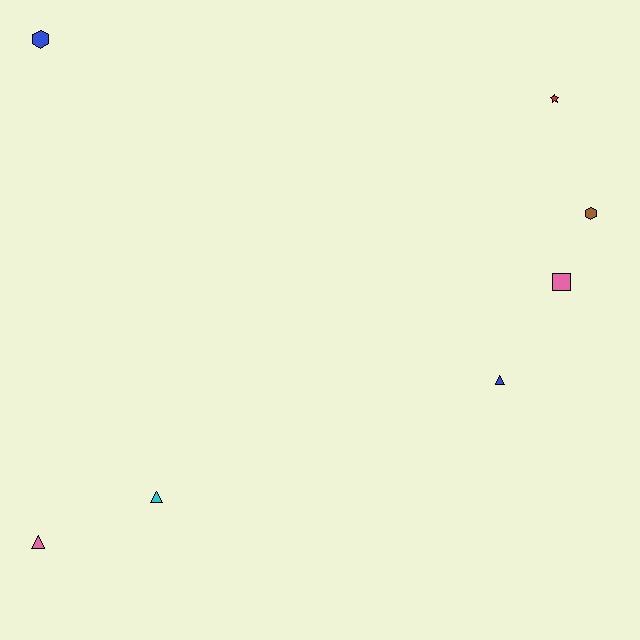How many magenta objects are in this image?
There are no magenta objects.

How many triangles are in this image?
There are 3 triangles.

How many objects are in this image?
There are 7 objects.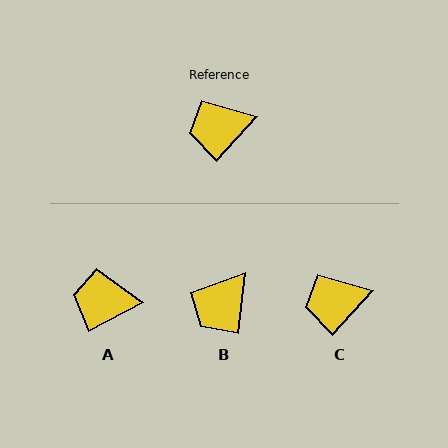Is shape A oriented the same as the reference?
No, it is off by about 21 degrees.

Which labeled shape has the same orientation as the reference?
C.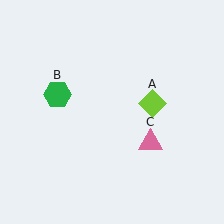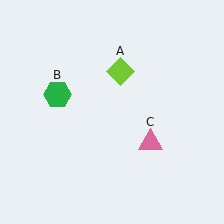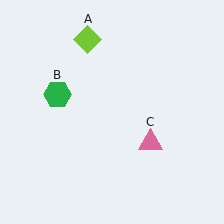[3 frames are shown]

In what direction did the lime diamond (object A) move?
The lime diamond (object A) moved up and to the left.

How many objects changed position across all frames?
1 object changed position: lime diamond (object A).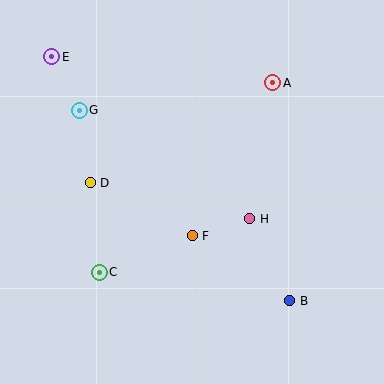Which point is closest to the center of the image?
Point F at (192, 236) is closest to the center.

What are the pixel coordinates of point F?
Point F is at (192, 236).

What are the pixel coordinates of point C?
Point C is at (99, 272).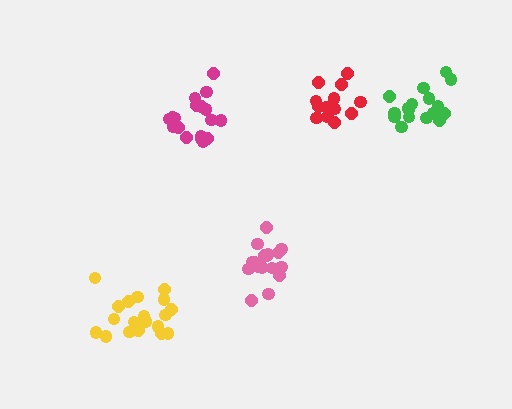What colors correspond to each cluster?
The clusters are colored: green, magenta, pink, yellow, red.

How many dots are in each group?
Group 1: 17 dots, Group 2: 18 dots, Group 3: 17 dots, Group 4: 19 dots, Group 5: 13 dots (84 total).